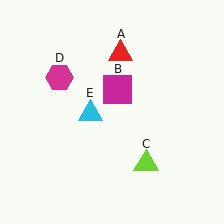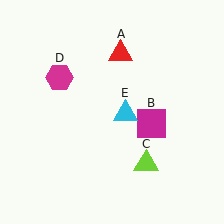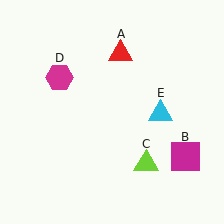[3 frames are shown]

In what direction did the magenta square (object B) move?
The magenta square (object B) moved down and to the right.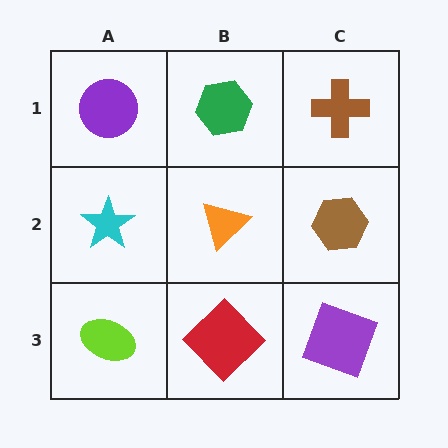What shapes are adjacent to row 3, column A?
A cyan star (row 2, column A), a red diamond (row 3, column B).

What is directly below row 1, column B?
An orange triangle.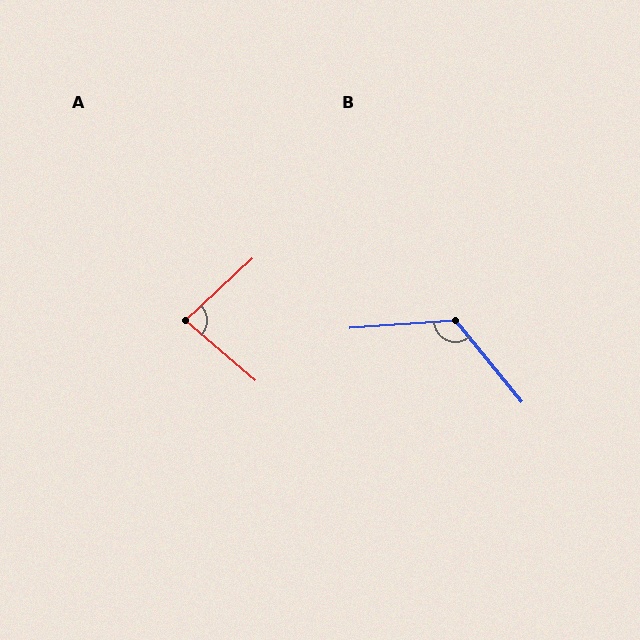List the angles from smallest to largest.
A (84°), B (125°).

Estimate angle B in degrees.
Approximately 125 degrees.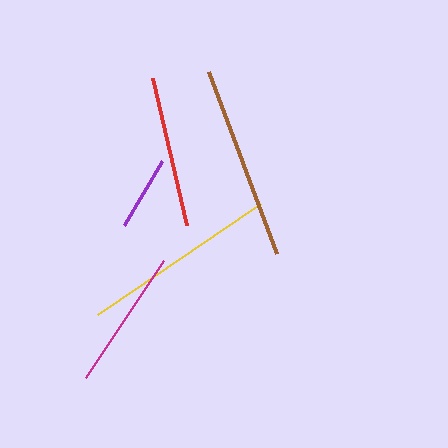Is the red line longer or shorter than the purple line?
The red line is longer than the purple line.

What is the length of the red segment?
The red segment is approximately 151 pixels long.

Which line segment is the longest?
The yellow line is the longest at approximately 198 pixels.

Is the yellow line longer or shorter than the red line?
The yellow line is longer than the red line.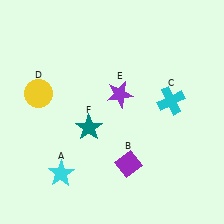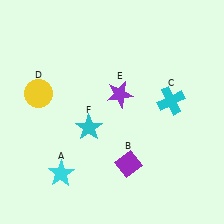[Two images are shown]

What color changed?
The star (F) changed from teal in Image 1 to cyan in Image 2.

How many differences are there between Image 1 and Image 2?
There is 1 difference between the two images.